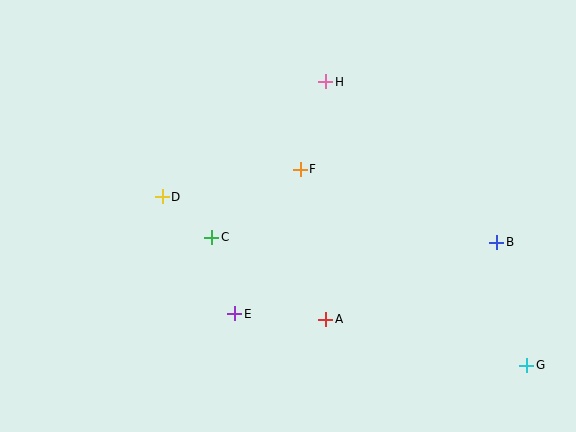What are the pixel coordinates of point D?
Point D is at (162, 197).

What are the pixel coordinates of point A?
Point A is at (326, 319).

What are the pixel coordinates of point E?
Point E is at (234, 314).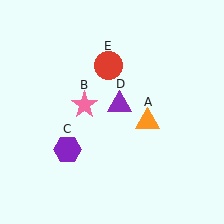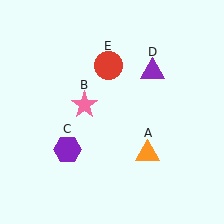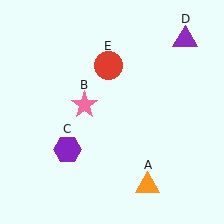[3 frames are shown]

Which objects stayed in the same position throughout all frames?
Pink star (object B) and purple hexagon (object C) and red circle (object E) remained stationary.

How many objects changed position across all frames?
2 objects changed position: orange triangle (object A), purple triangle (object D).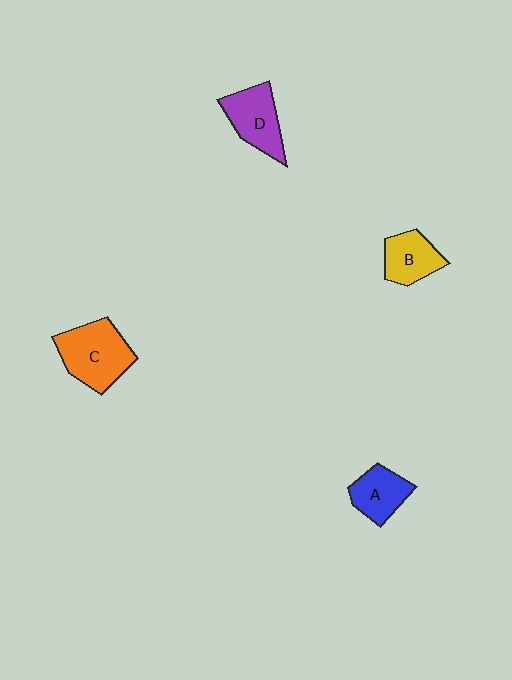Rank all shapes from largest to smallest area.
From largest to smallest: C (orange), D (purple), B (yellow), A (blue).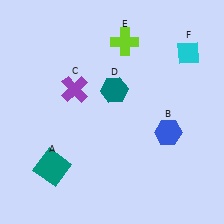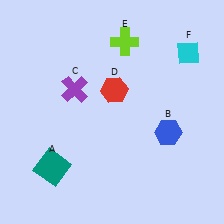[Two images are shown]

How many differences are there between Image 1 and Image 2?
There is 1 difference between the two images.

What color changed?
The hexagon (D) changed from teal in Image 1 to red in Image 2.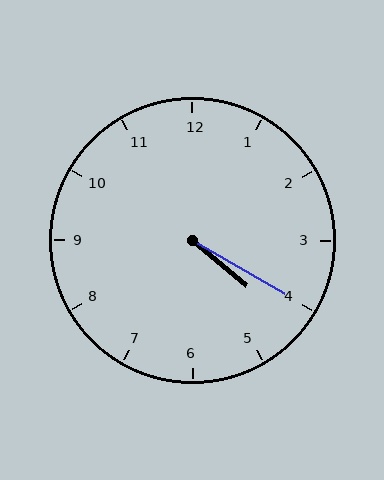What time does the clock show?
4:20.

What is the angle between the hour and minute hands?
Approximately 10 degrees.